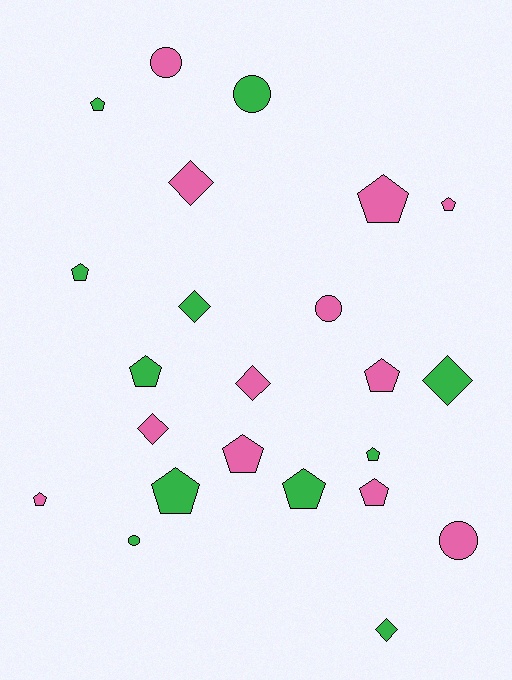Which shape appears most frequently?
Pentagon, with 12 objects.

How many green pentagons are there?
There are 6 green pentagons.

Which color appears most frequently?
Pink, with 12 objects.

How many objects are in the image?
There are 23 objects.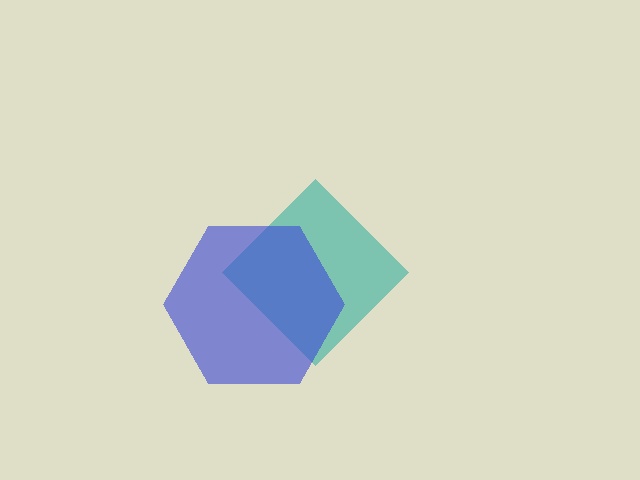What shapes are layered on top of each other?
The layered shapes are: a teal diamond, a blue hexagon.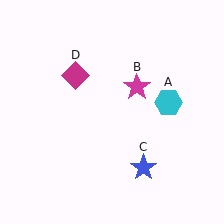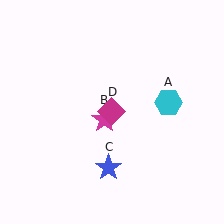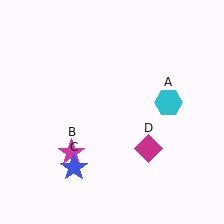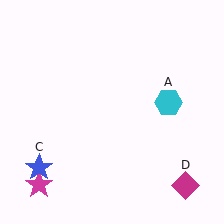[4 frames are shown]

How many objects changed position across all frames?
3 objects changed position: magenta star (object B), blue star (object C), magenta diamond (object D).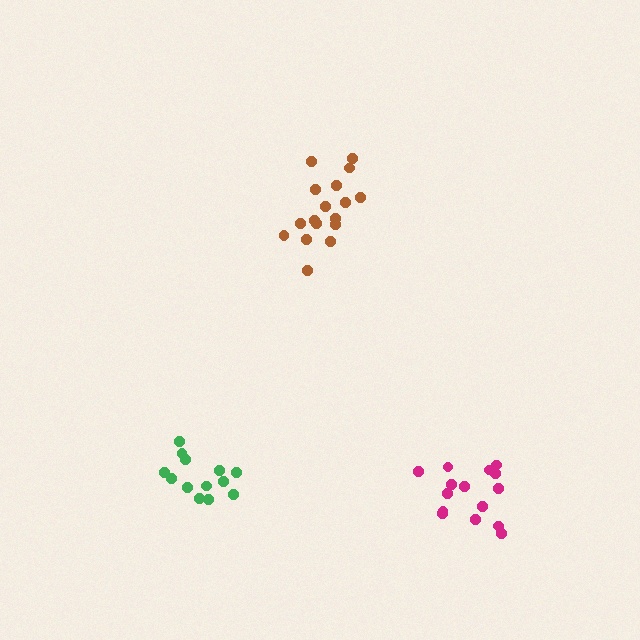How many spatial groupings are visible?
There are 3 spatial groupings.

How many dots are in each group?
Group 1: 15 dots, Group 2: 17 dots, Group 3: 13 dots (45 total).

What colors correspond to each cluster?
The clusters are colored: magenta, brown, green.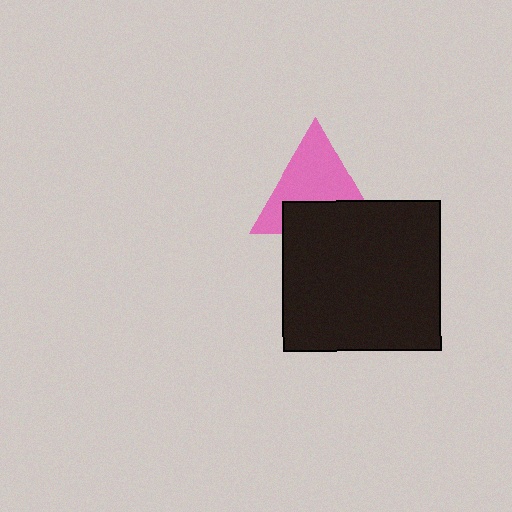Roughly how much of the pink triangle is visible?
About half of it is visible (roughly 62%).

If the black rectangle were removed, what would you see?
You would see the complete pink triangle.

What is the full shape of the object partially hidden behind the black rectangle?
The partially hidden object is a pink triangle.